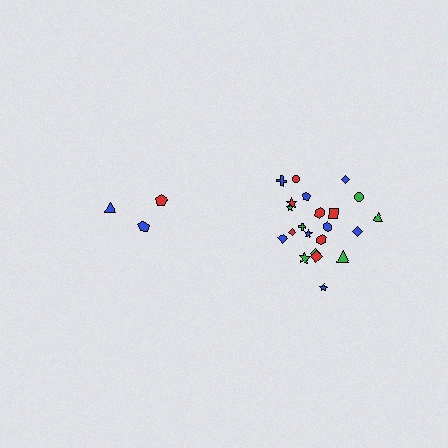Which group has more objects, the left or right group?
The right group.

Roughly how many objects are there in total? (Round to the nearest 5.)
Roughly 25 objects in total.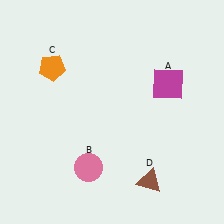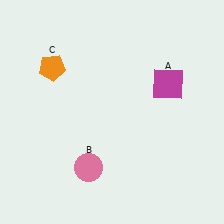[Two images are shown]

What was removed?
The brown triangle (D) was removed in Image 2.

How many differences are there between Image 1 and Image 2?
There is 1 difference between the two images.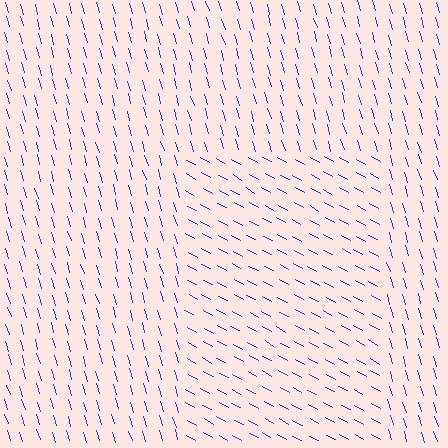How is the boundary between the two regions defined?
The boundary is defined purely by a change in line orientation (approximately 45 degrees difference). All lines are the same color and thickness.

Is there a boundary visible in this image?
Yes, there is a texture boundary formed by a change in line orientation.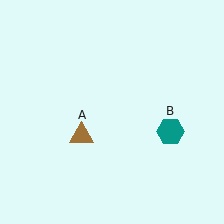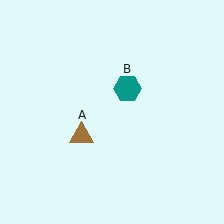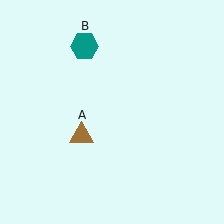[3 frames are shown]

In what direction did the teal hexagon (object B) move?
The teal hexagon (object B) moved up and to the left.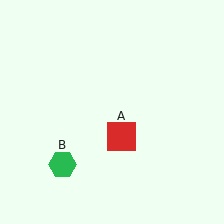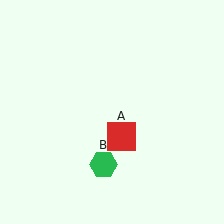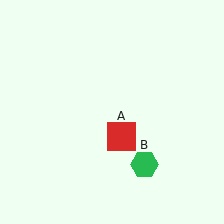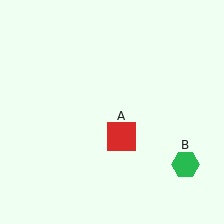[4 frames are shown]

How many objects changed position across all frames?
1 object changed position: green hexagon (object B).